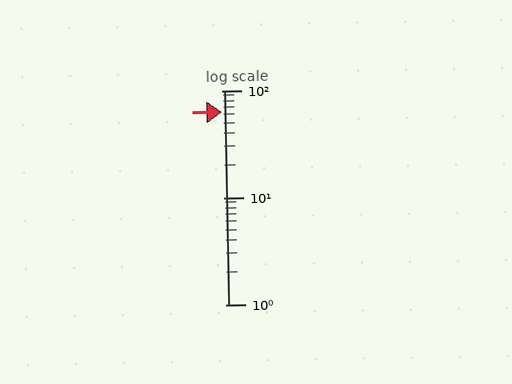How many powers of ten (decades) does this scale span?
The scale spans 2 decades, from 1 to 100.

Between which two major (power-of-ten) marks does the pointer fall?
The pointer is between 10 and 100.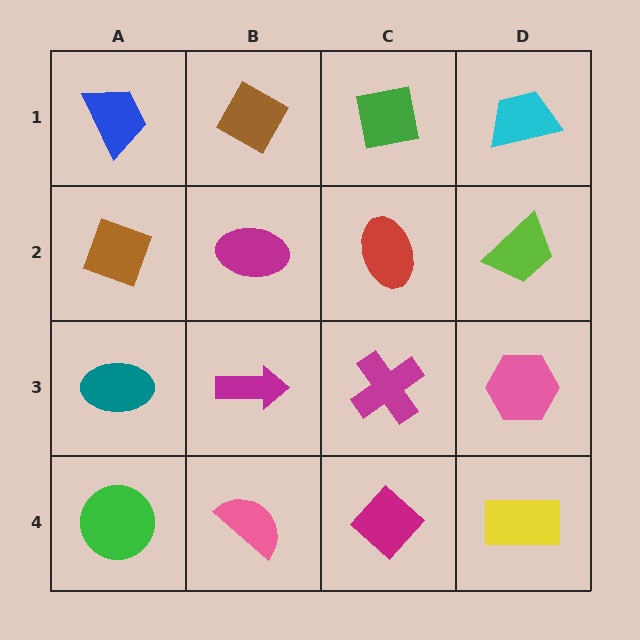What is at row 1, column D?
A cyan trapezoid.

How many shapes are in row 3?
4 shapes.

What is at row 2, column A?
A brown diamond.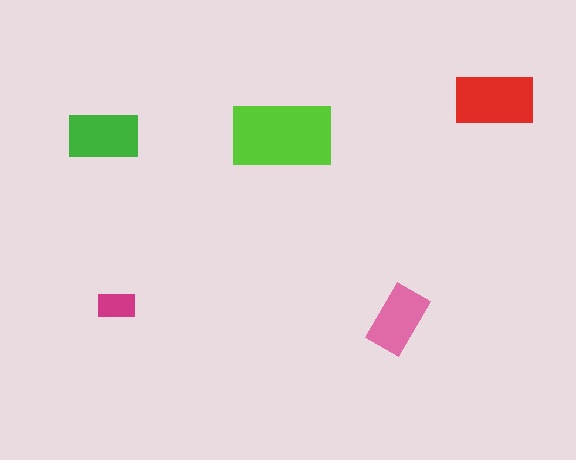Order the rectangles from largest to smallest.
the lime one, the red one, the green one, the pink one, the magenta one.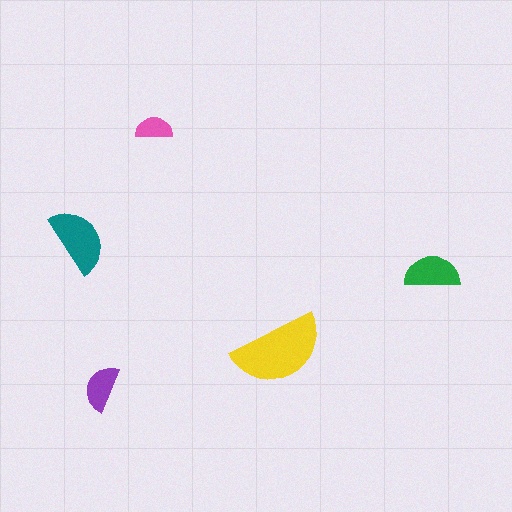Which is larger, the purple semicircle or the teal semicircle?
The teal one.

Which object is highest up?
The pink semicircle is topmost.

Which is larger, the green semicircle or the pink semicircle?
The green one.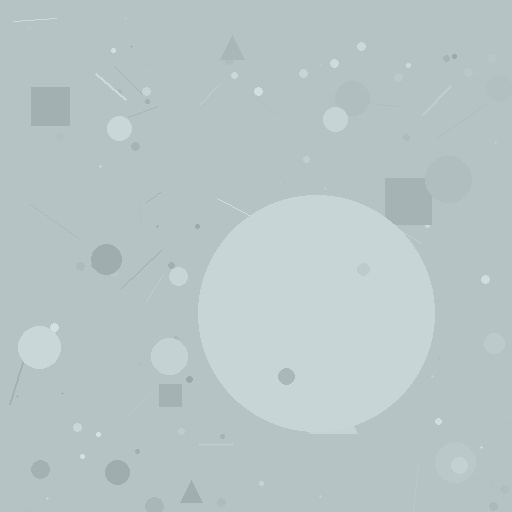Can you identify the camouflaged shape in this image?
The camouflaged shape is a circle.